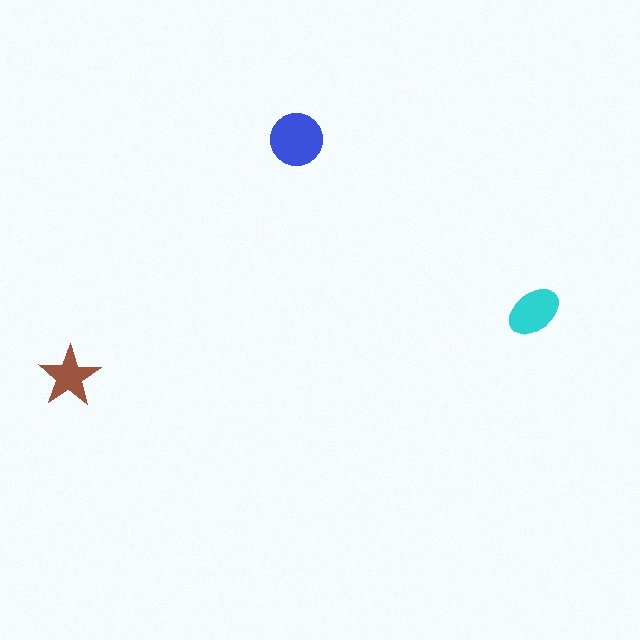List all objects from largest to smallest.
The blue circle, the cyan ellipse, the brown star.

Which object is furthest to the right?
The cyan ellipse is rightmost.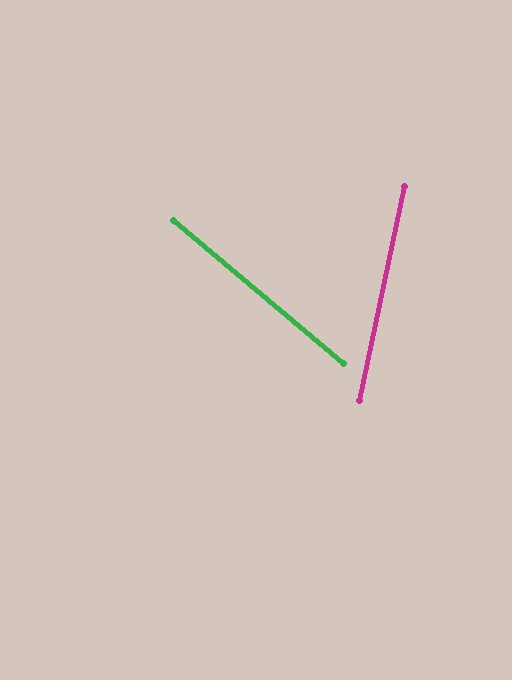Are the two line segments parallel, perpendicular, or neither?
Neither parallel nor perpendicular — they differ by about 62°.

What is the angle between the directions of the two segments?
Approximately 62 degrees.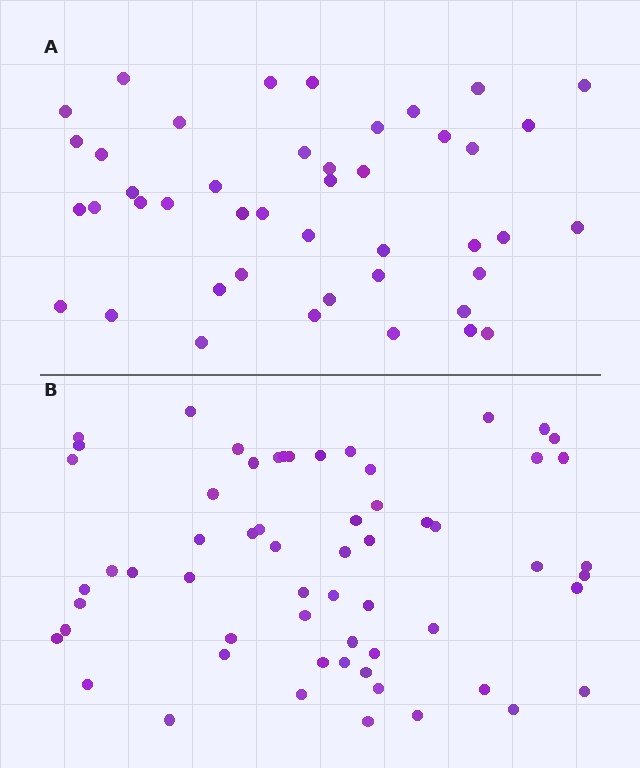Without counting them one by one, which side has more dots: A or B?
Region B (the bottom region) has more dots.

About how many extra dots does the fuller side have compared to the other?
Region B has approximately 15 more dots than region A.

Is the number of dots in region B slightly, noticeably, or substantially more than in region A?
Region B has noticeably more, but not dramatically so. The ratio is roughly 1.4 to 1.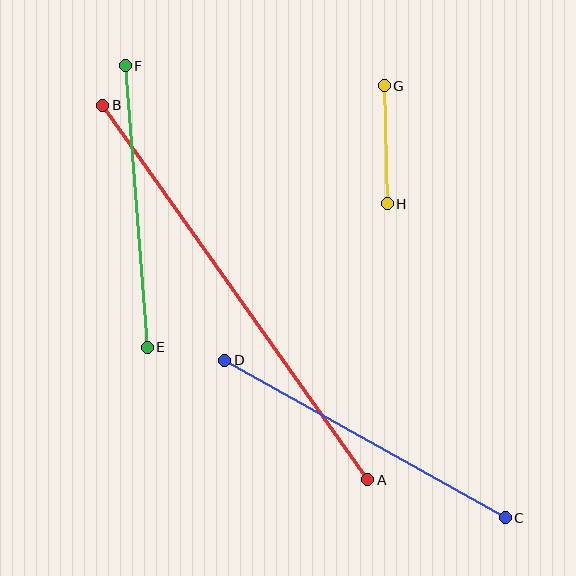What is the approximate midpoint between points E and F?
The midpoint is at approximately (136, 207) pixels.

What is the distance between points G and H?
The distance is approximately 118 pixels.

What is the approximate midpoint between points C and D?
The midpoint is at approximately (365, 439) pixels.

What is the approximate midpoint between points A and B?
The midpoint is at approximately (235, 292) pixels.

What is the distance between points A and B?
The distance is approximately 459 pixels.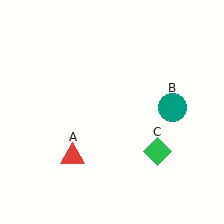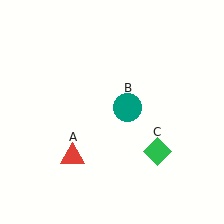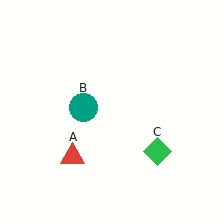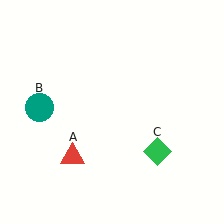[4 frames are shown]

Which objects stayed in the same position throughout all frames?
Red triangle (object A) and green diamond (object C) remained stationary.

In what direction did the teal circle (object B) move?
The teal circle (object B) moved left.